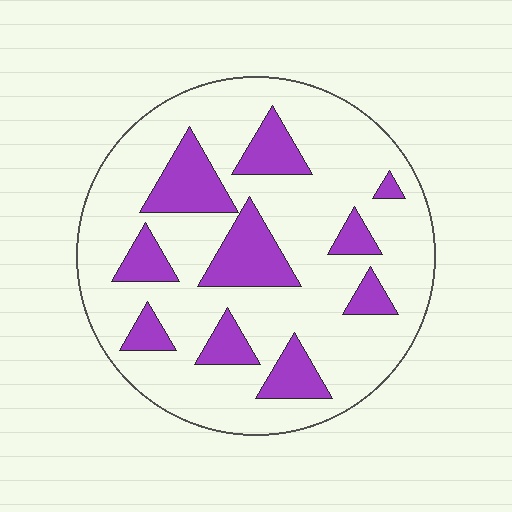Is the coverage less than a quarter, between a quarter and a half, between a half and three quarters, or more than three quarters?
Less than a quarter.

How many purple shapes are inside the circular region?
10.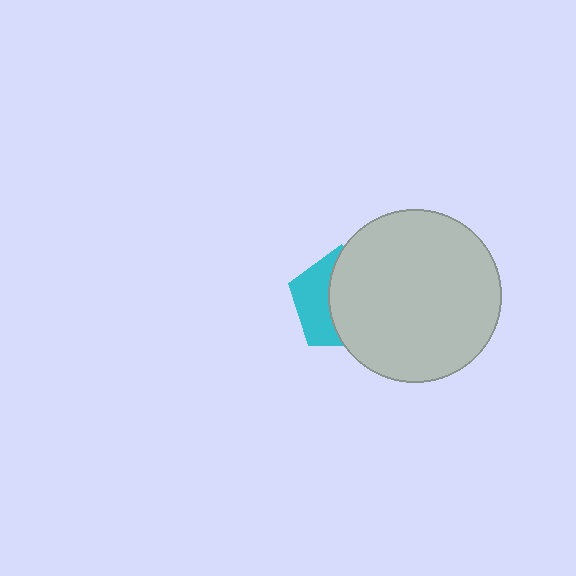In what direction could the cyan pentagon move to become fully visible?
The cyan pentagon could move left. That would shift it out from behind the light gray circle entirely.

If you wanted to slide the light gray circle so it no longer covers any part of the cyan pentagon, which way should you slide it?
Slide it right — that is the most direct way to separate the two shapes.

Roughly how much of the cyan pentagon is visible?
A small part of it is visible (roughly 38%).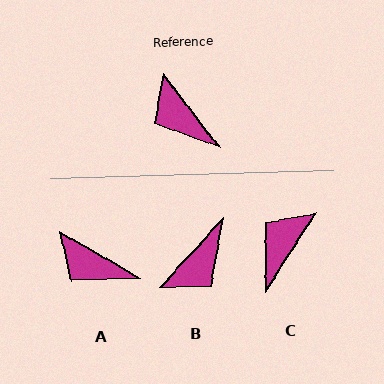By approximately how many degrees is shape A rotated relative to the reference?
Approximately 23 degrees counter-clockwise.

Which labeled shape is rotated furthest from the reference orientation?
B, about 100 degrees away.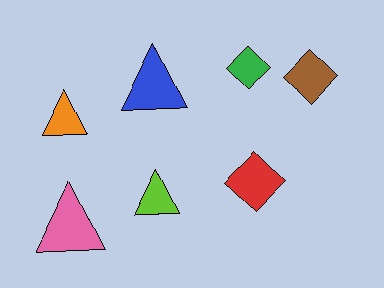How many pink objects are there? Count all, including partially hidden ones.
There is 1 pink object.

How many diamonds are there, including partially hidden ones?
There are 3 diamonds.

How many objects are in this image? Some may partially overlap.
There are 7 objects.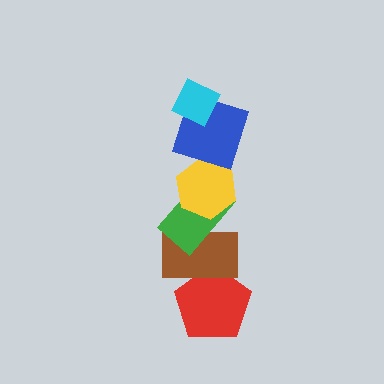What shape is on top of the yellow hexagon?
The blue square is on top of the yellow hexagon.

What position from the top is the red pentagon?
The red pentagon is 6th from the top.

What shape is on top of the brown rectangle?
The green rectangle is on top of the brown rectangle.